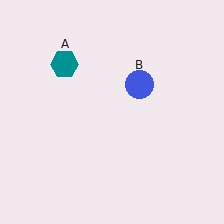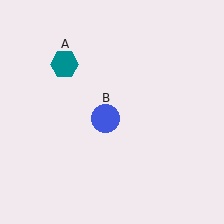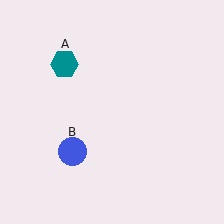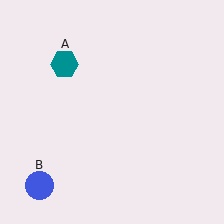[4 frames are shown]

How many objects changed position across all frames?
1 object changed position: blue circle (object B).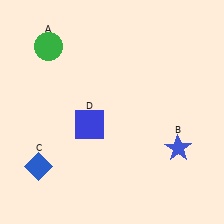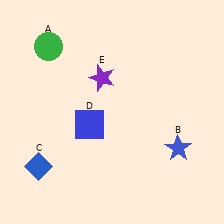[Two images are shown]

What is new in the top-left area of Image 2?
A purple star (E) was added in the top-left area of Image 2.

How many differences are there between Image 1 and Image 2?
There is 1 difference between the two images.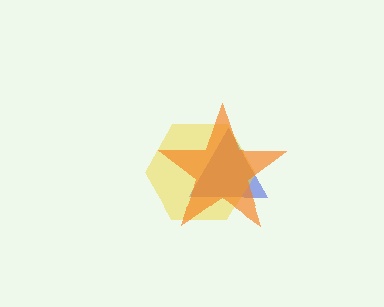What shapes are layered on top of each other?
The layered shapes are: a blue triangle, a yellow hexagon, an orange star.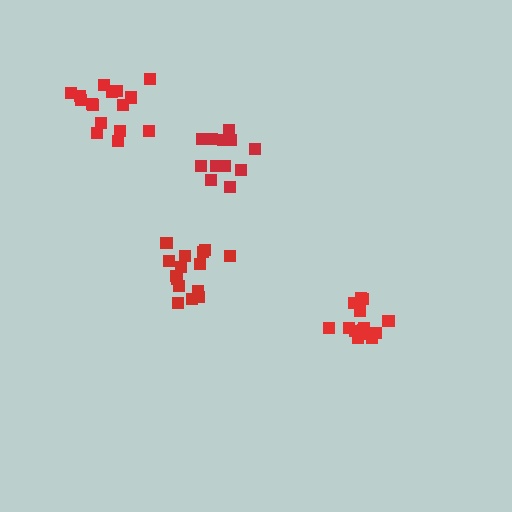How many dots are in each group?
Group 1: 14 dots, Group 2: 12 dots, Group 3: 15 dots, Group 4: 16 dots (57 total).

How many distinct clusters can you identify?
There are 4 distinct clusters.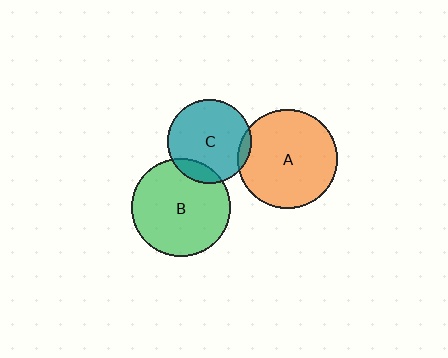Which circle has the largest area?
Circle A (orange).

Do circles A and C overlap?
Yes.